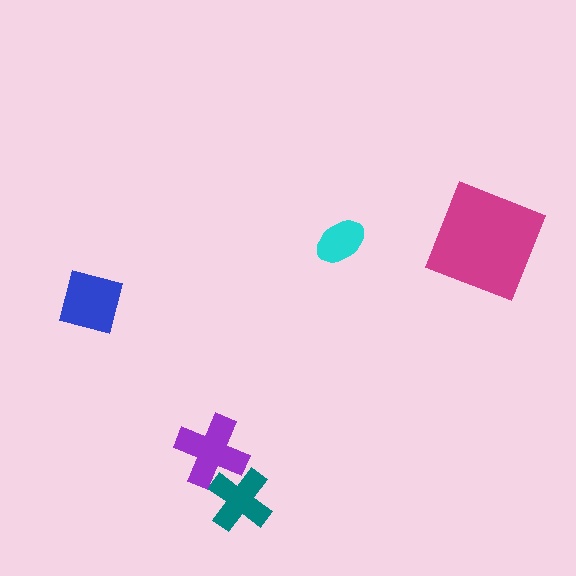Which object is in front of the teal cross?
The purple cross is in front of the teal cross.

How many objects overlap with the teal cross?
1 object overlaps with the teal cross.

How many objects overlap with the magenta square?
0 objects overlap with the magenta square.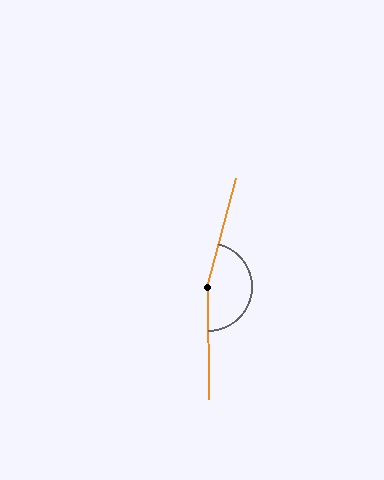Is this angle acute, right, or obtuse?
It is obtuse.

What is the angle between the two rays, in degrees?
Approximately 164 degrees.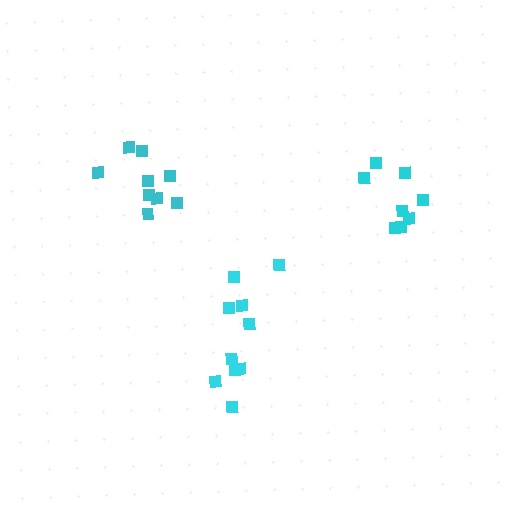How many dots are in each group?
Group 1: 9 dots, Group 2: 8 dots, Group 3: 10 dots (27 total).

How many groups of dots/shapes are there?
There are 3 groups.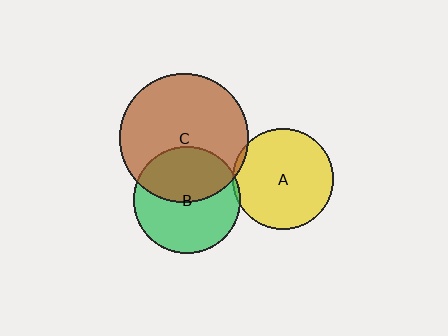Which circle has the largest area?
Circle C (brown).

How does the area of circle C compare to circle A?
Approximately 1.6 times.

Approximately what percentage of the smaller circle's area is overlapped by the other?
Approximately 45%.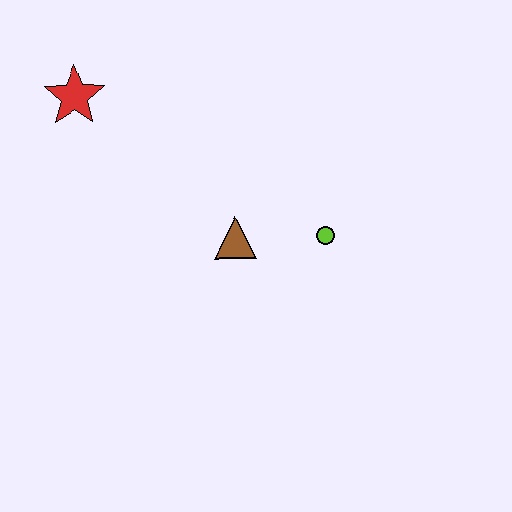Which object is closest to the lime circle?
The brown triangle is closest to the lime circle.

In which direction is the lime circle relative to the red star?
The lime circle is to the right of the red star.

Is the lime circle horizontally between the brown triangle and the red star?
No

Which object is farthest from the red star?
The lime circle is farthest from the red star.